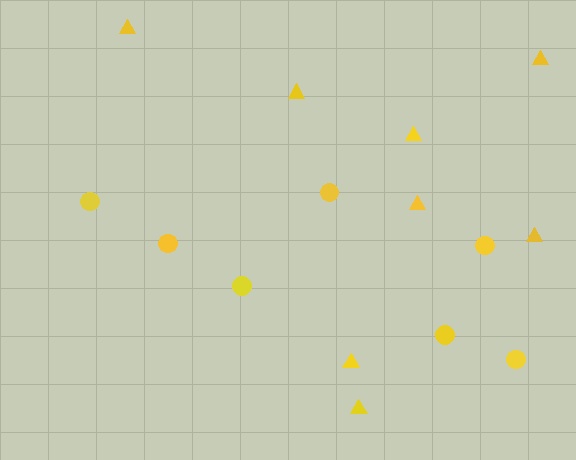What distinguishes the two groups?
There are 2 groups: one group of triangles (8) and one group of circles (7).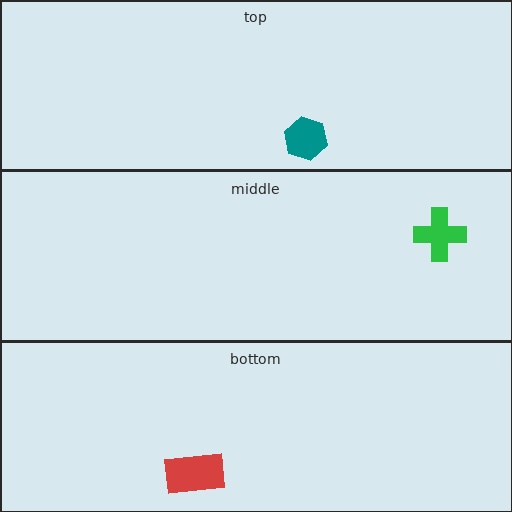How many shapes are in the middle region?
1.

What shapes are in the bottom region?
The red rectangle.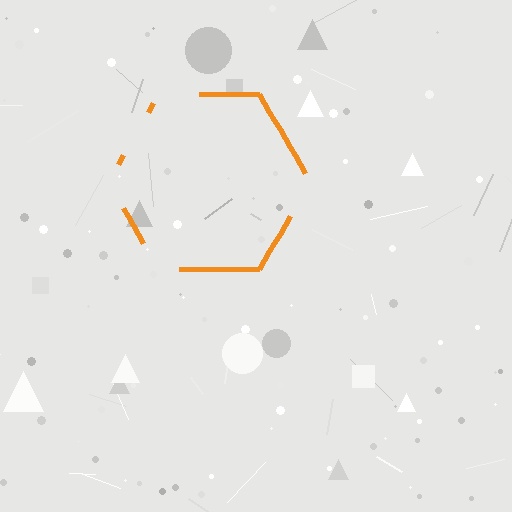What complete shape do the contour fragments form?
The contour fragments form a hexagon.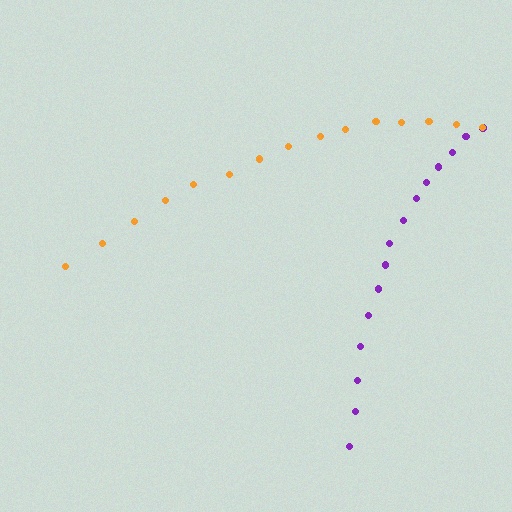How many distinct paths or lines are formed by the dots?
There are 2 distinct paths.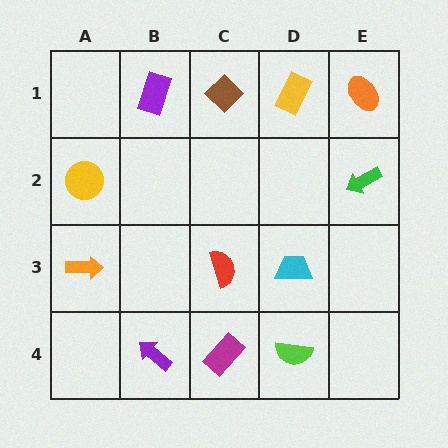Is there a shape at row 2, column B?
No, that cell is empty.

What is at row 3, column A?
An orange arrow.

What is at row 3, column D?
A cyan trapezoid.